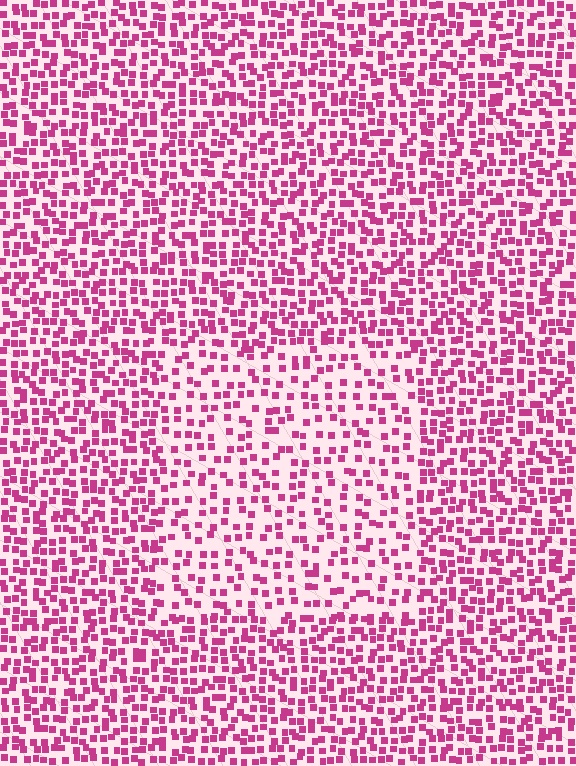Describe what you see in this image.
The image contains small magenta elements arranged at two different densities. A rectangle-shaped region is visible where the elements are less densely packed than the surrounding area.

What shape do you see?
I see a rectangle.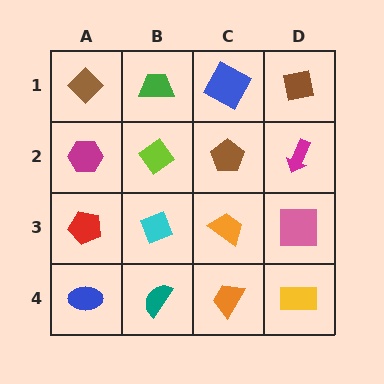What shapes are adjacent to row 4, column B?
A cyan diamond (row 3, column B), a blue ellipse (row 4, column A), an orange trapezoid (row 4, column C).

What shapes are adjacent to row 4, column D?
A pink square (row 3, column D), an orange trapezoid (row 4, column C).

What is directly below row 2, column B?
A cyan diamond.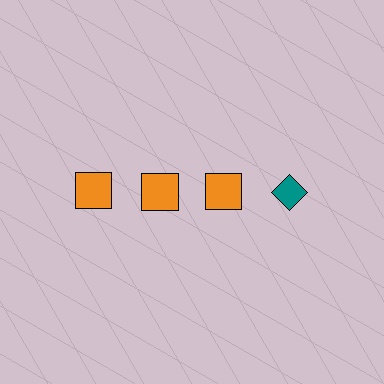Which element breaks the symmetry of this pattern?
The teal diamond in the top row, second from right column breaks the symmetry. All other shapes are orange squares.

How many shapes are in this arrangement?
There are 4 shapes arranged in a grid pattern.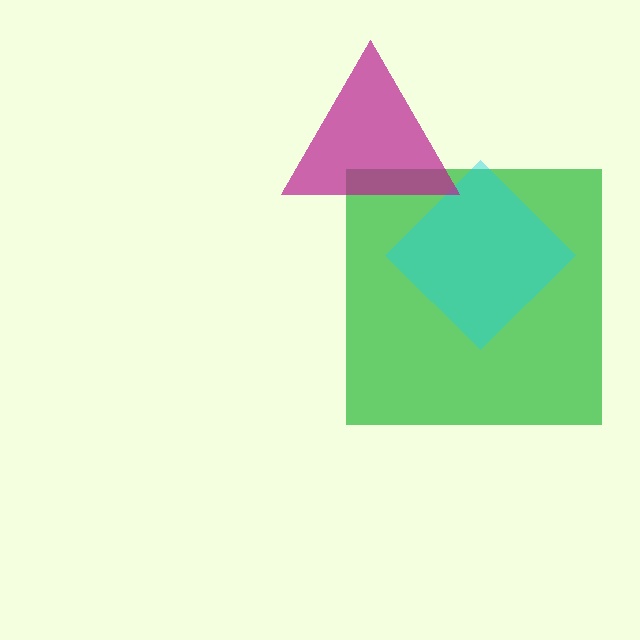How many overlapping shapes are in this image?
There are 3 overlapping shapes in the image.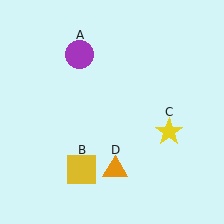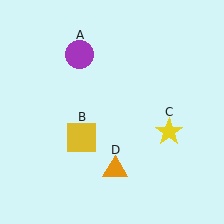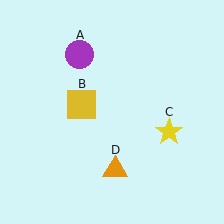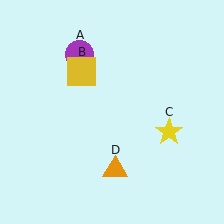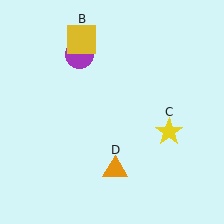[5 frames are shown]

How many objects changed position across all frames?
1 object changed position: yellow square (object B).